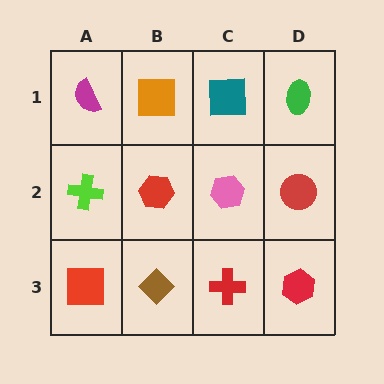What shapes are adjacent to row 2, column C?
A teal square (row 1, column C), a red cross (row 3, column C), a red hexagon (row 2, column B), a red circle (row 2, column D).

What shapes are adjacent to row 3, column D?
A red circle (row 2, column D), a red cross (row 3, column C).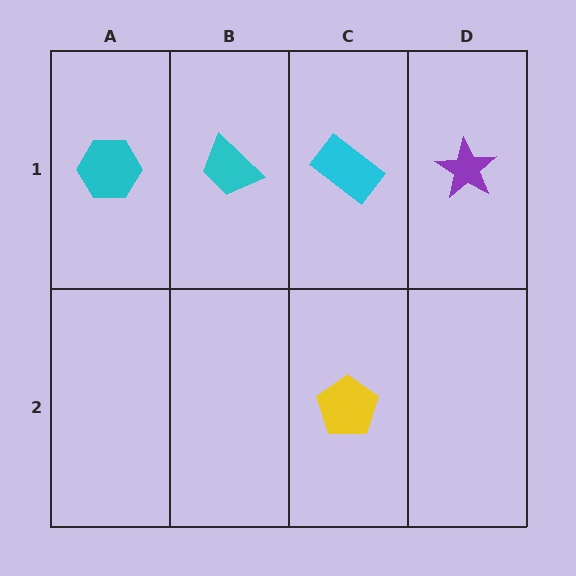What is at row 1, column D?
A purple star.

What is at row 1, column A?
A cyan hexagon.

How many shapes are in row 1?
4 shapes.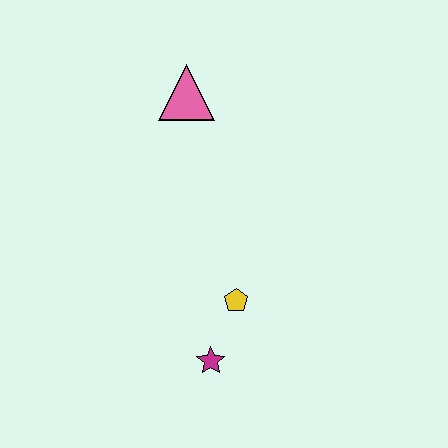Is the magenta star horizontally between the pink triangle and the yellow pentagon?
Yes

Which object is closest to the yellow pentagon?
The magenta star is closest to the yellow pentagon.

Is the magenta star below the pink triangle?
Yes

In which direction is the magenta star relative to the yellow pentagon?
The magenta star is below the yellow pentagon.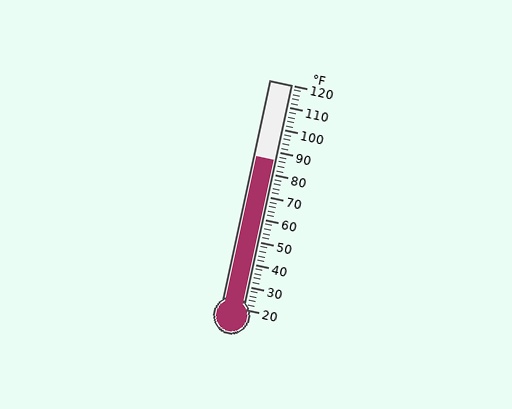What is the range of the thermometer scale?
The thermometer scale ranges from 20°F to 120°F.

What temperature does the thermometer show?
The thermometer shows approximately 86°F.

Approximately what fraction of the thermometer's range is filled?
The thermometer is filled to approximately 65% of its range.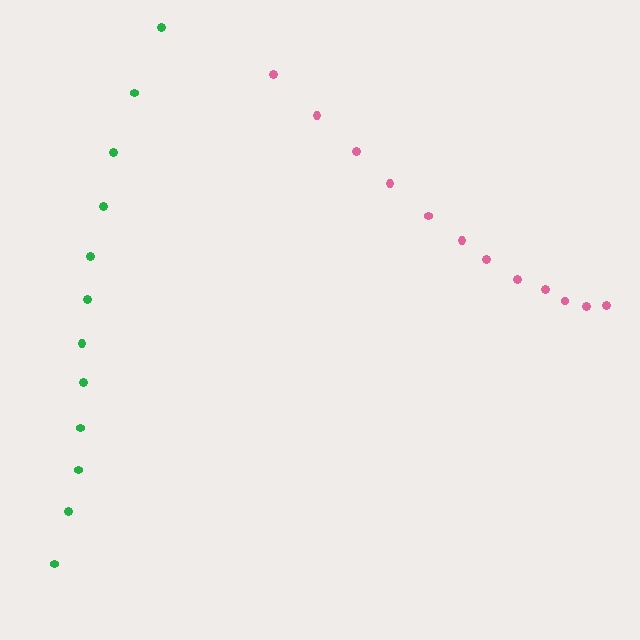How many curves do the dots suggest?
There are 2 distinct paths.